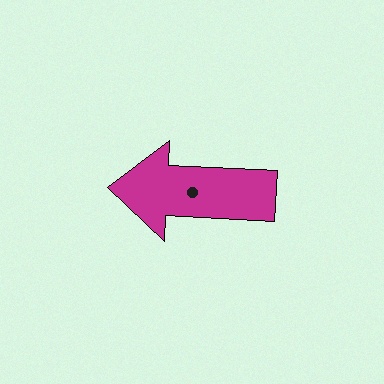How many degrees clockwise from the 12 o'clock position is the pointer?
Approximately 273 degrees.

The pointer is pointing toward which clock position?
Roughly 9 o'clock.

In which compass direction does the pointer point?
West.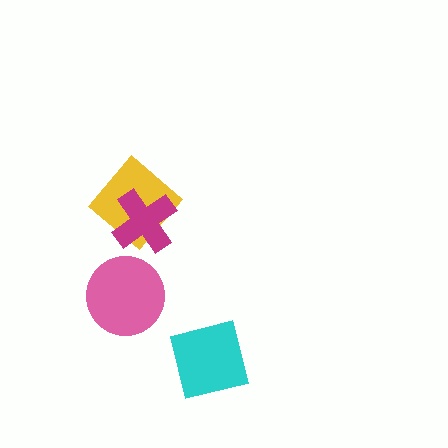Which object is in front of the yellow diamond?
The magenta cross is in front of the yellow diamond.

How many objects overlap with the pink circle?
0 objects overlap with the pink circle.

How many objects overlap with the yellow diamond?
1 object overlaps with the yellow diamond.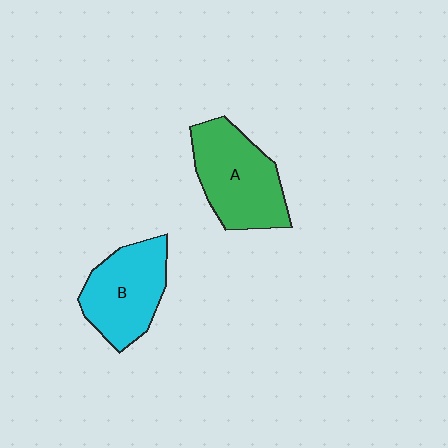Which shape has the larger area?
Shape A (green).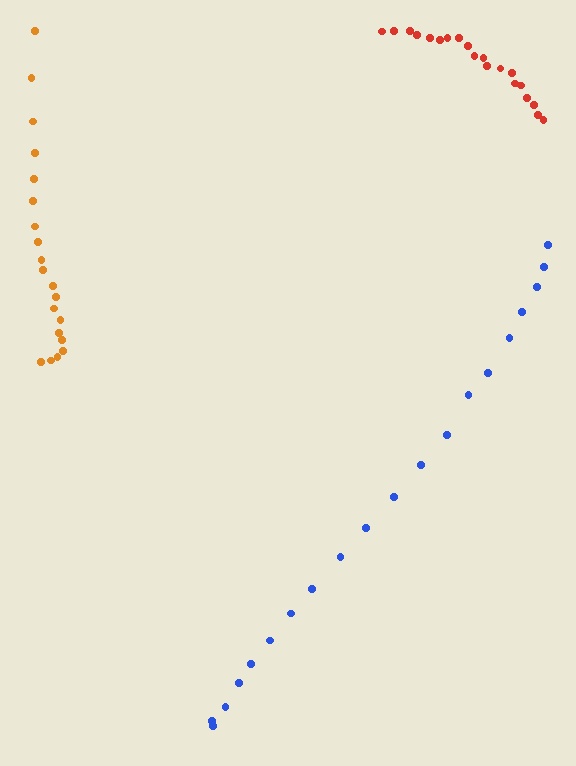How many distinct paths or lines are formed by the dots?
There are 3 distinct paths.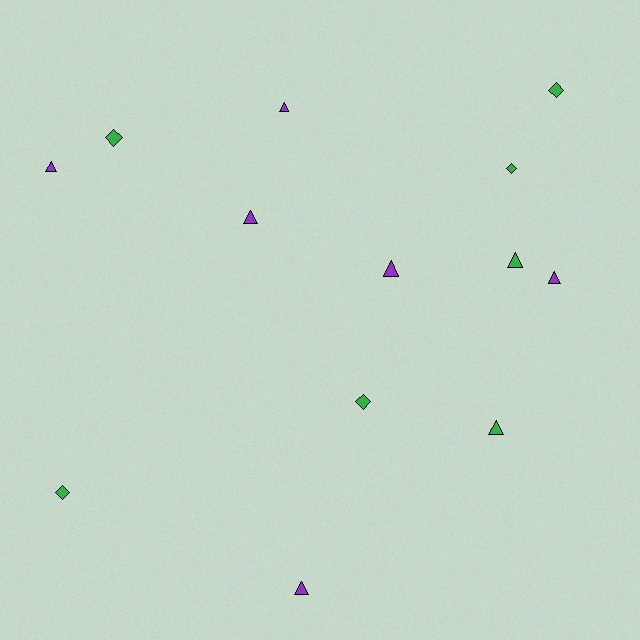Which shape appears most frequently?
Triangle, with 8 objects.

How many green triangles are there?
There are 2 green triangles.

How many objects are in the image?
There are 13 objects.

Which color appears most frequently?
Green, with 7 objects.